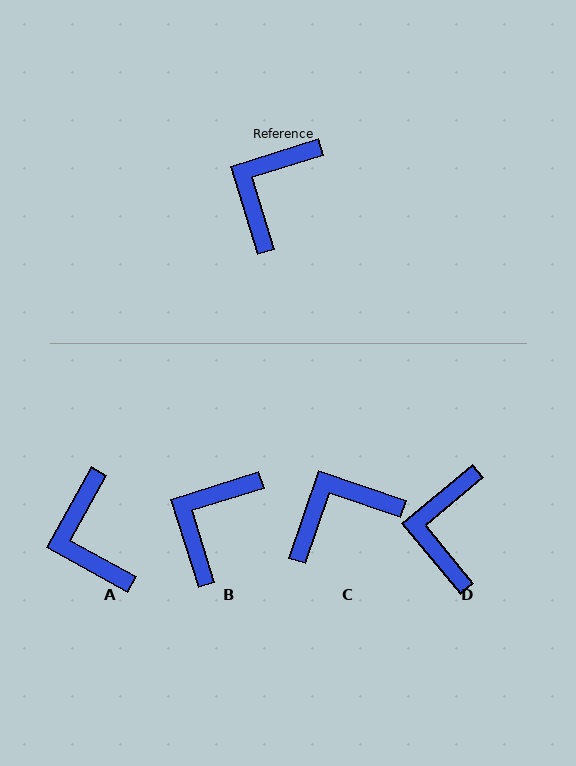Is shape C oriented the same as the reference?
No, it is off by about 36 degrees.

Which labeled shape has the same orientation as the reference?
B.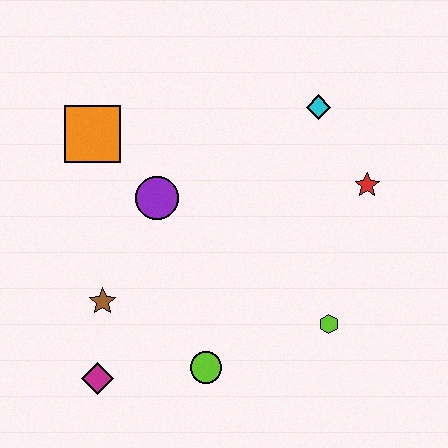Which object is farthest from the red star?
The magenta diamond is farthest from the red star.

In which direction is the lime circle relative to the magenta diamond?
The lime circle is to the right of the magenta diamond.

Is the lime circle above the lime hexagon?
No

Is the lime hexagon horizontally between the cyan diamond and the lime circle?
No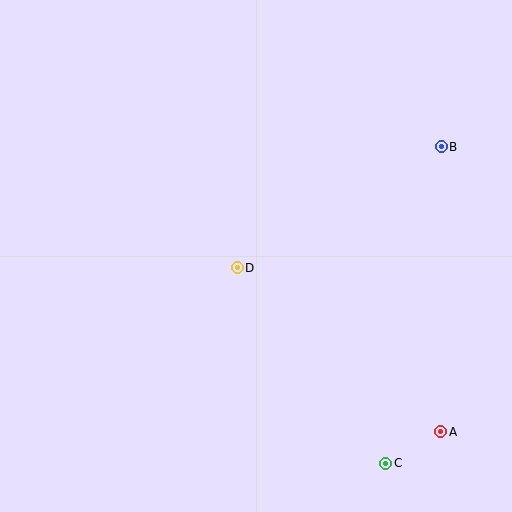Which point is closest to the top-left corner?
Point D is closest to the top-left corner.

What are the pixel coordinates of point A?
Point A is at (441, 432).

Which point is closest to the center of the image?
Point D at (237, 268) is closest to the center.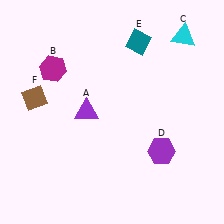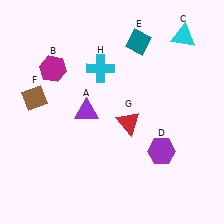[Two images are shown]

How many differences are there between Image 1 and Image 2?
There are 2 differences between the two images.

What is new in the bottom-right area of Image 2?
A red triangle (G) was added in the bottom-right area of Image 2.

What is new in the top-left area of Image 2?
A cyan cross (H) was added in the top-left area of Image 2.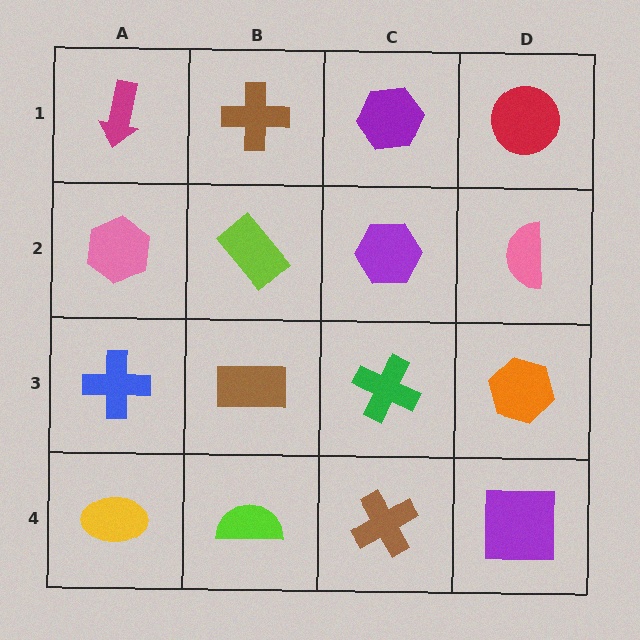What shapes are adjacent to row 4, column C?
A green cross (row 3, column C), a lime semicircle (row 4, column B), a purple square (row 4, column D).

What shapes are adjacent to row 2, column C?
A purple hexagon (row 1, column C), a green cross (row 3, column C), a lime rectangle (row 2, column B), a pink semicircle (row 2, column D).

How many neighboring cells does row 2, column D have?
3.